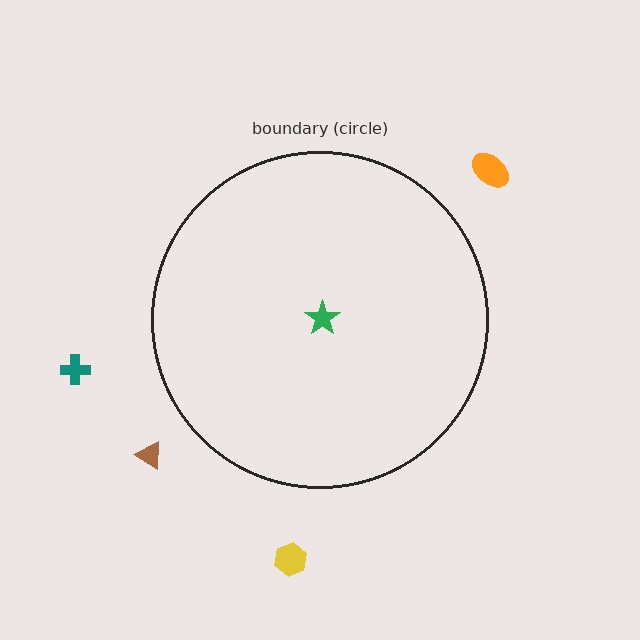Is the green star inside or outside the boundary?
Inside.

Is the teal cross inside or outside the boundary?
Outside.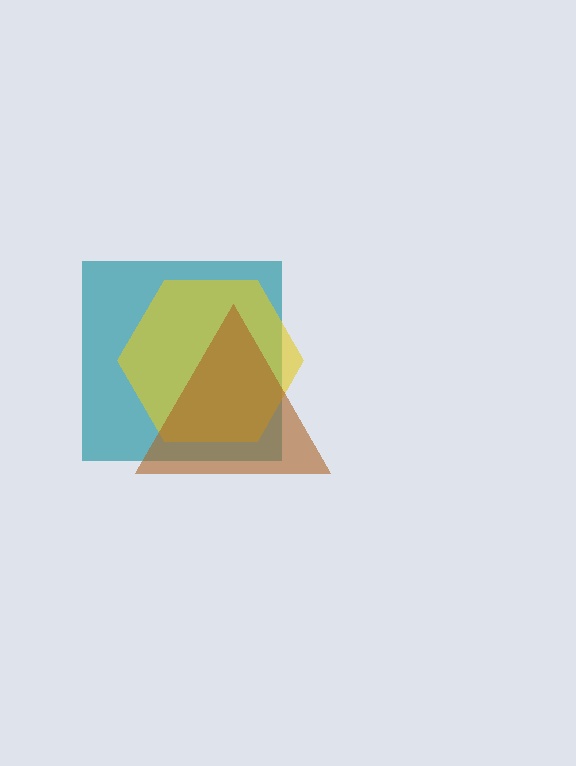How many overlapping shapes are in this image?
There are 3 overlapping shapes in the image.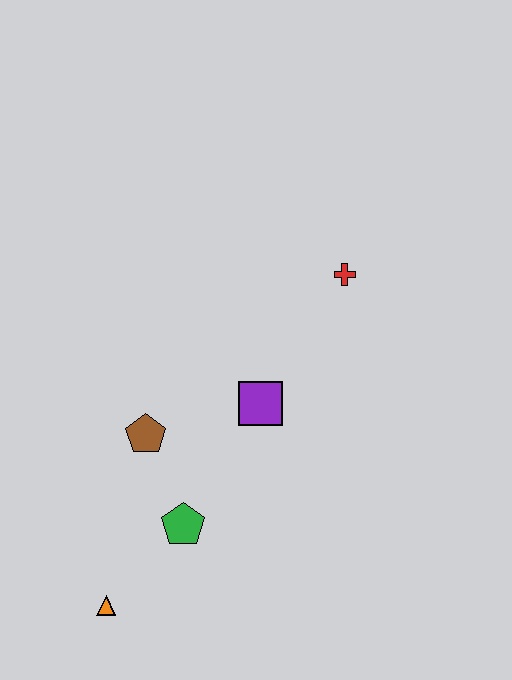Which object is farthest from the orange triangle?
The red cross is farthest from the orange triangle.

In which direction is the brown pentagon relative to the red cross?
The brown pentagon is to the left of the red cross.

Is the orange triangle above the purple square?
No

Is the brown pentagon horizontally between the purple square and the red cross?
No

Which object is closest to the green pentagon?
The brown pentagon is closest to the green pentagon.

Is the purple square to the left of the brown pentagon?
No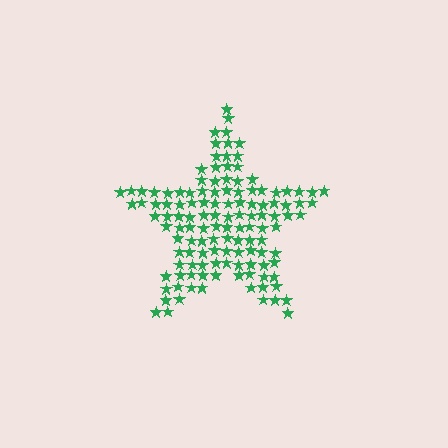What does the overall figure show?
The overall figure shows a star.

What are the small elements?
The small elements are stars.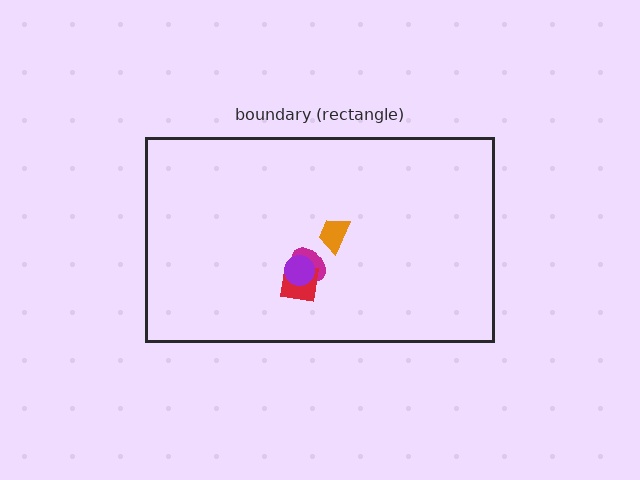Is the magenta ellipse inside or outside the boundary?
Inside.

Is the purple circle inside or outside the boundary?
Inside.